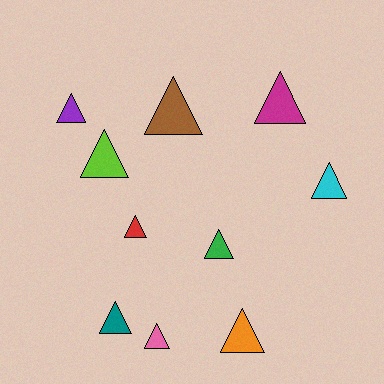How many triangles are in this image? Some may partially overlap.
There are 10 triangles.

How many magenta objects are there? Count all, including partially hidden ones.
There is 1 magenta object.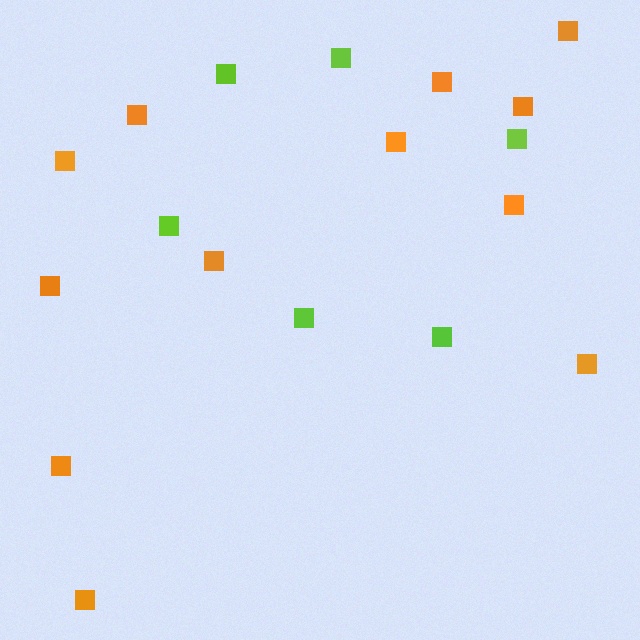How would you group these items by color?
There are 2 groups: one group of orange squares (12) and one group of lime squares (6).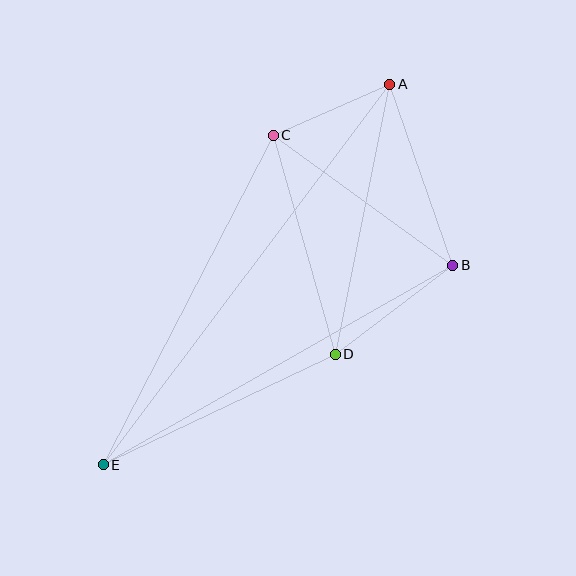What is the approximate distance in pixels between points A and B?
The distance between A and B is approximately 191 pixels.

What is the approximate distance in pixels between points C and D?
The distance between C and D is approximately 227 pixels.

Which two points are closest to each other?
Points A and C are closest to each other.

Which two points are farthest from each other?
Points A and E are farthest from each other.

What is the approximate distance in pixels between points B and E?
The distance between B and E is approximately 402 pixels.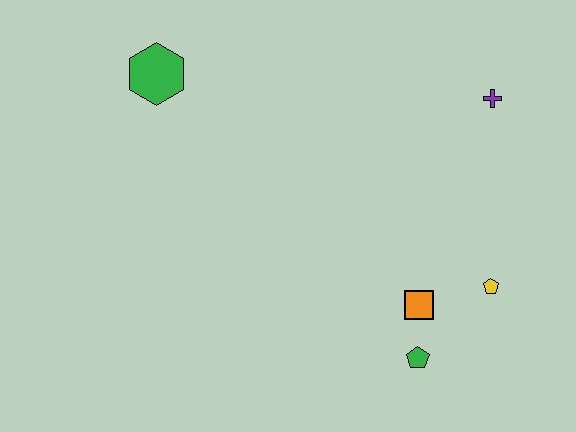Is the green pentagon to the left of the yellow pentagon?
Yes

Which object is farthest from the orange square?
The green hexagon is farthest from the orange square.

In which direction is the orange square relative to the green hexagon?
The orange square is to the right of the green hexagon.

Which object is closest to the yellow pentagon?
The orange square is closest to the yellow pentagon.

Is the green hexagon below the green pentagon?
No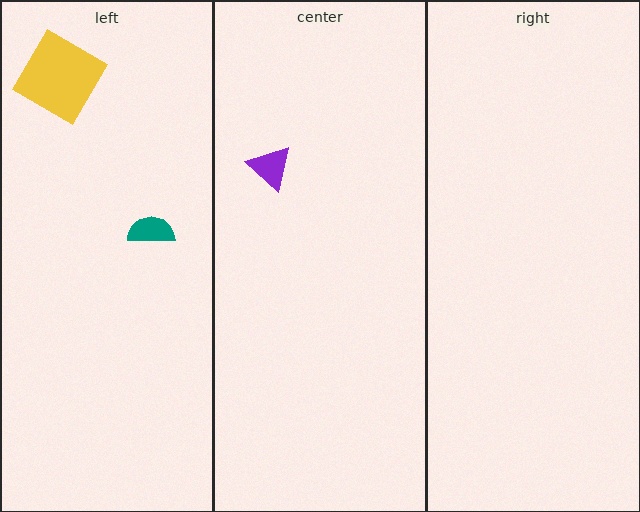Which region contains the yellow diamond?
The left region.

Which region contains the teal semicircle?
The left region.